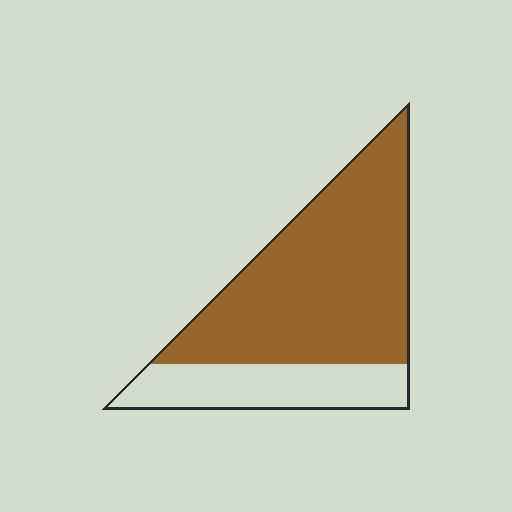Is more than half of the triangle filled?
Yes.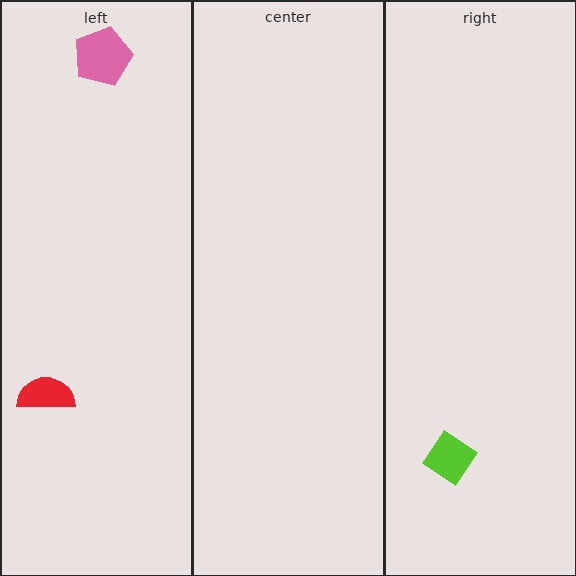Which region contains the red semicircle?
The left region.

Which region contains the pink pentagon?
The left region.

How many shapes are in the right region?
1.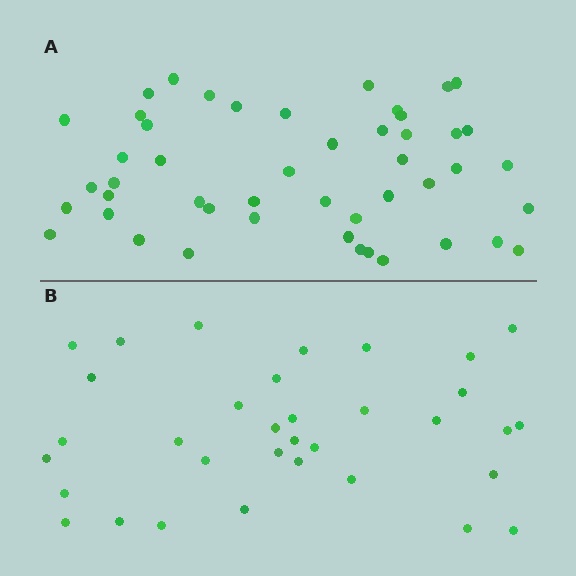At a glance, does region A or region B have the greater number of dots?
Region A (the top region) has more dots.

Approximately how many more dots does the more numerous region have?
Region A has approximately 15 more dots than region B.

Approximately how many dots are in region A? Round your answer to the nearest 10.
About 50 dots. (The exact count is 48, which rounds to 50.)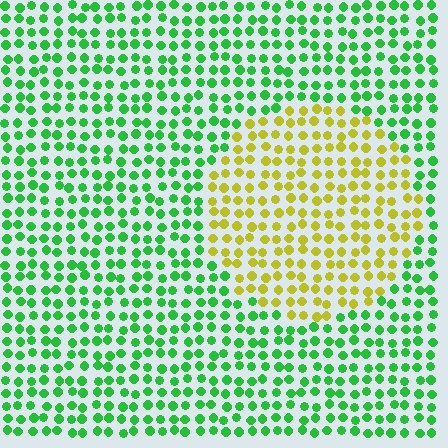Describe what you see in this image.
The image is filled with small green elements in a uniform arrangement. A circle-shaped region is visible where the elements are tinted to a slightly different hue, forming a subtle color boundary.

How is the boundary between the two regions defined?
The boundary is defined purely by a slight shift in hue (about 65 degrees). Spacing, size, and orientation are identical on both sides.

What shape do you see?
I see a circle.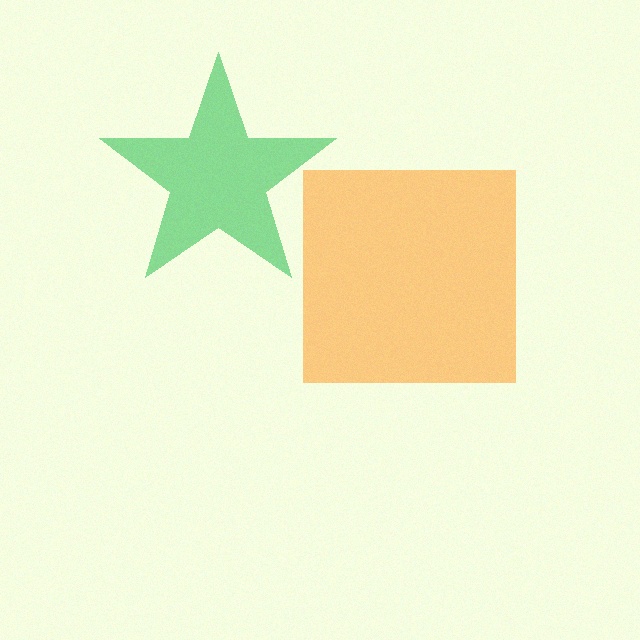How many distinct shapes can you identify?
There are 2 distinct shapes: a green star, an orange square.